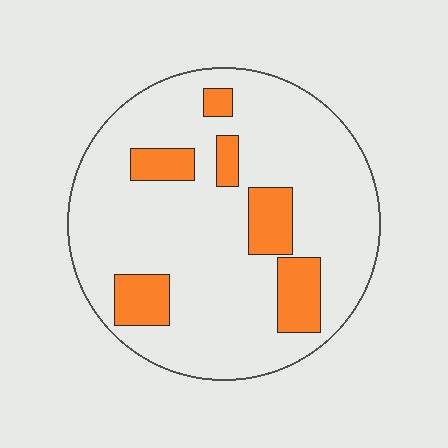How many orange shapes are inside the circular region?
6.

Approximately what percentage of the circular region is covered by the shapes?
Approximately 15%.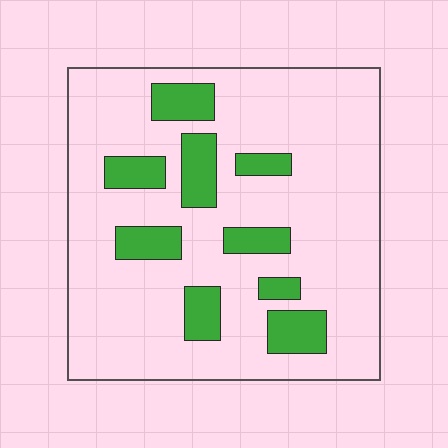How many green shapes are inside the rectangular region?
9.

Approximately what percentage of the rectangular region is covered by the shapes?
Approximately 20%.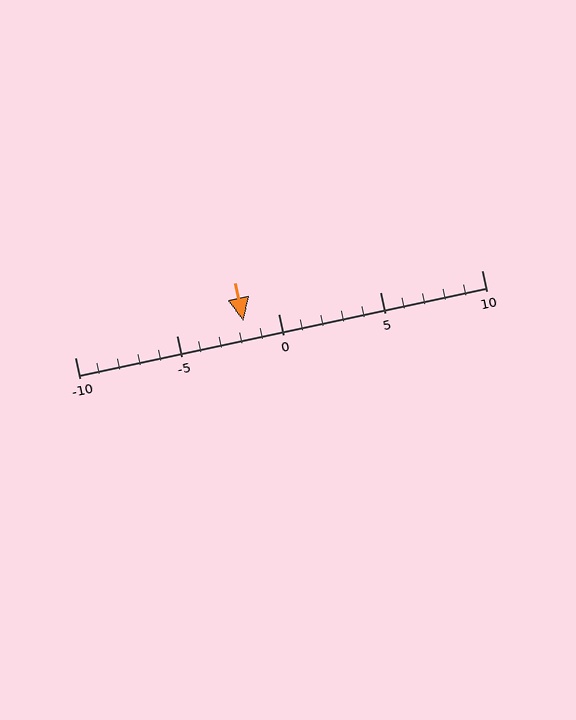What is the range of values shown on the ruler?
The ruler shows values from -10 to 10.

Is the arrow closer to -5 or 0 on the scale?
The arrow is closer to 0.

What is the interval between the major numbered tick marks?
The major tick marks are spaced 5 units apart.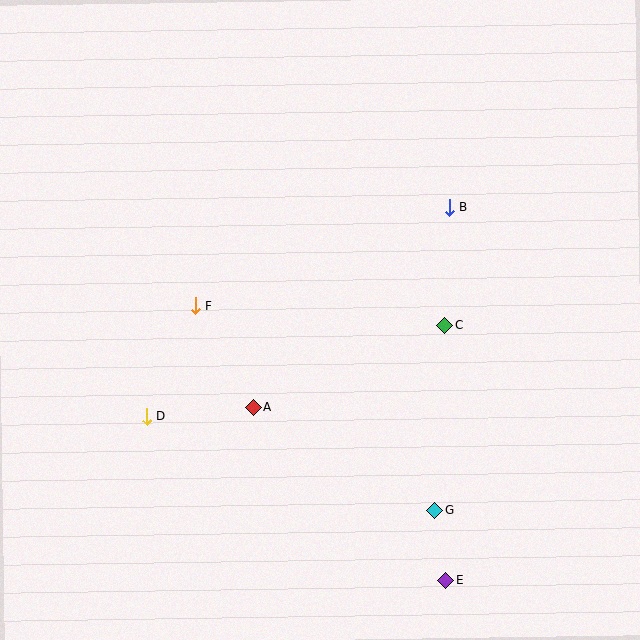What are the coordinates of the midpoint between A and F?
The midpoint between A and F is at (224, 356).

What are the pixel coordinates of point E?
Point E is at (445, 580).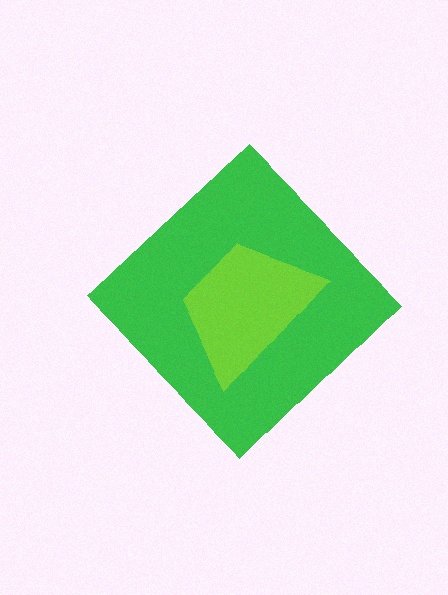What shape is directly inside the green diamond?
The lime trapezoid.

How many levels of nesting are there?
2.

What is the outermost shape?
The green diamond.